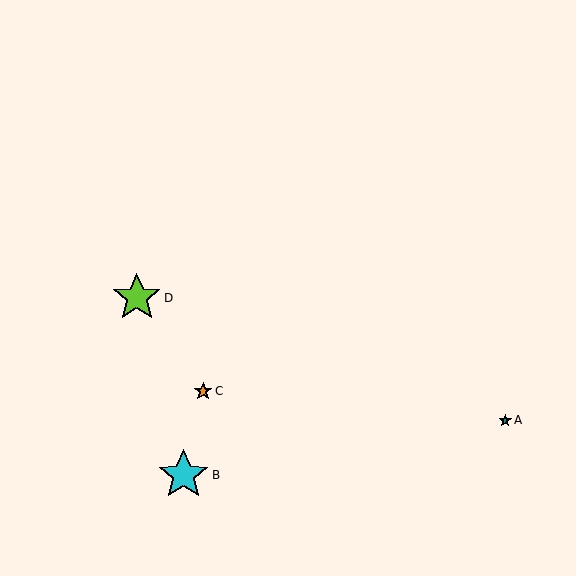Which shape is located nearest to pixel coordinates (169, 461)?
The cyan star (labeled B) at (183, 475) is nearest to that location.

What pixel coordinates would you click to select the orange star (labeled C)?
Click at (203, 391) to select the orange star C.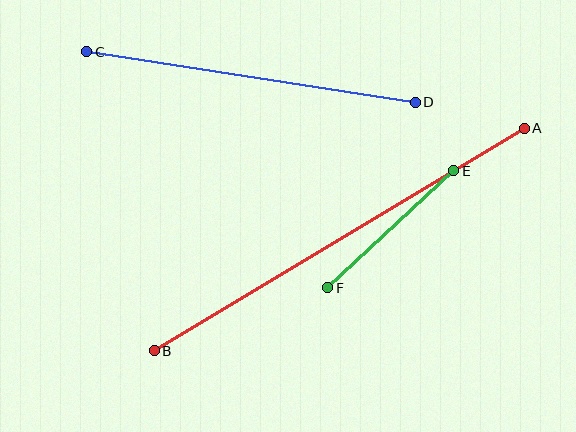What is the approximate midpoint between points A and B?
The midpoint is at approximately (339, 239) pixels.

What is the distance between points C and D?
The distance is approximately 332 pixels.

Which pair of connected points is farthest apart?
Points A and B are farthest apart.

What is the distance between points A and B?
The distance is approximately 432 pixels.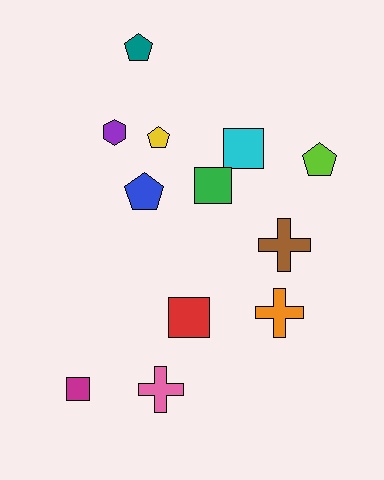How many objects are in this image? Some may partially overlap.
There are 12 objects.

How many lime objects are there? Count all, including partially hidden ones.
There is 1 lime object.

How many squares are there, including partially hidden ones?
There are 4 squares.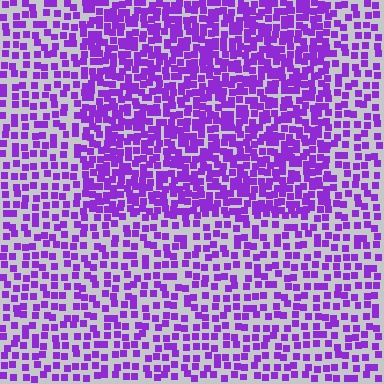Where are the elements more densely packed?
The elements are more densely packed inside the rectangle boundary.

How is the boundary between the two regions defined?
The boundary is defined by a change in element density (approximately 1.9x ratio). All elements are the same color, size, and shape.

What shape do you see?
I see a rectangle.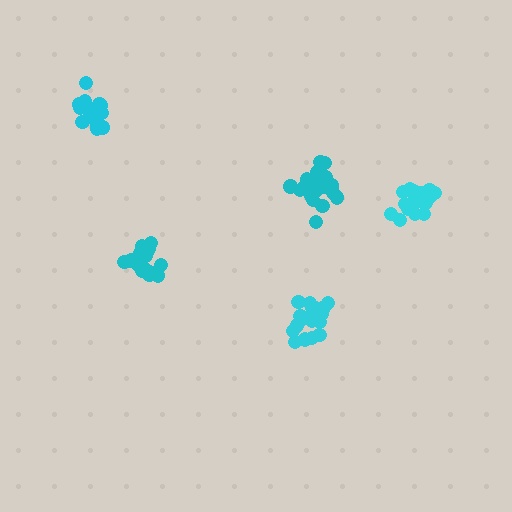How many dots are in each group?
Group 1: 16 dots, Group 2: 19 dots, Group 3: 19 dots, Group 4: 16 dots, Group 5: 21 dots (91 total).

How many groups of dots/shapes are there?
There are 5 groups.